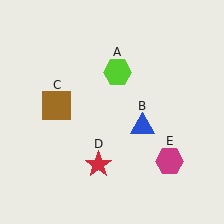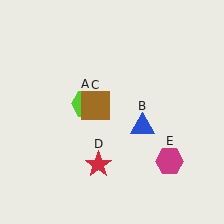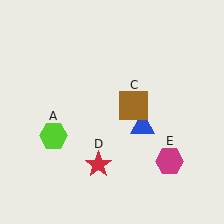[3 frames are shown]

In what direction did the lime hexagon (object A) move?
The lime hexagon (object A) moved down and to the left.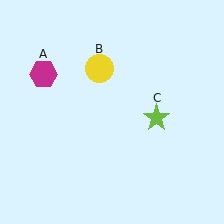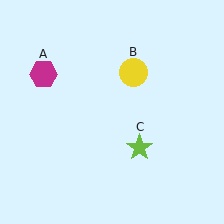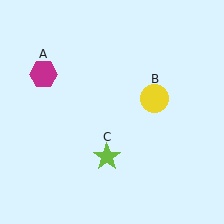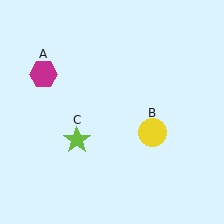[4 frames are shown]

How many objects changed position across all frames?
2 objects changed position: yellow circle (object B), lime star (object C).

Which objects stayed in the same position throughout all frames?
Magenta hexagon (object A) remained stationary.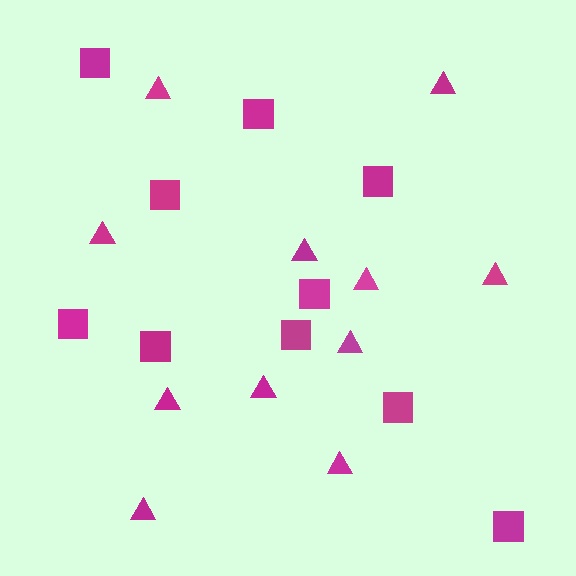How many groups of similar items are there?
There are 2 groups: one group of squares (10) and one group of triangles (11).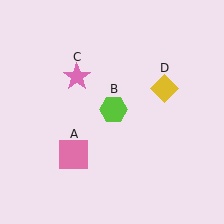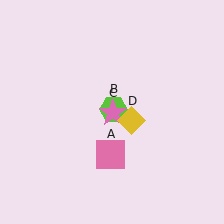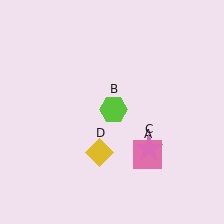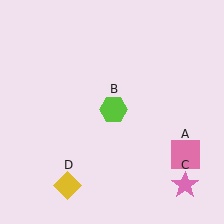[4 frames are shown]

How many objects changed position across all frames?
3 objects changed position: pink square (object A), pink star (object C), yellow diamond (object D).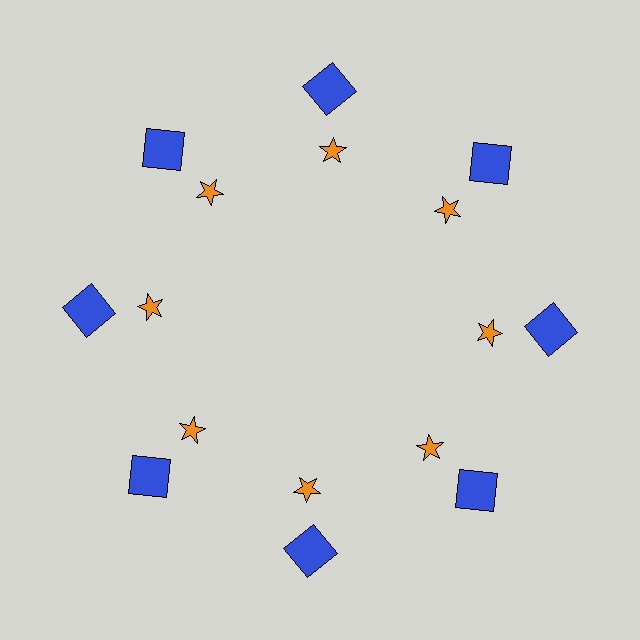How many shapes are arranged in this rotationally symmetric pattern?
There are 16 shapes, arranged in 8 groups of 2.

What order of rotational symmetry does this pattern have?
This pattern has 8-fold rotational symmetry.